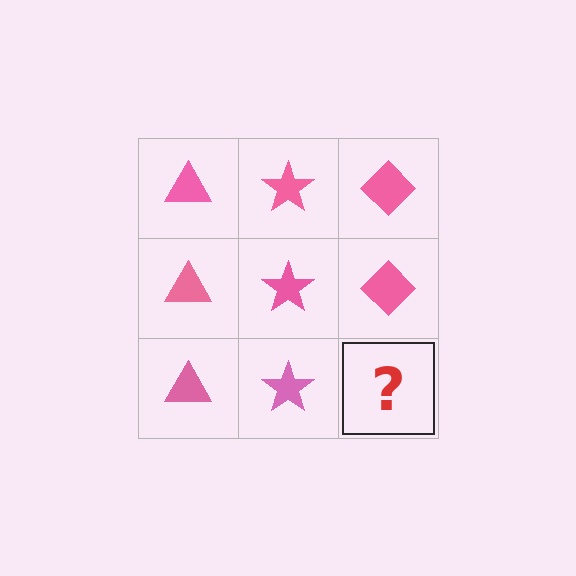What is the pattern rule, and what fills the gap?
The rule is that each column has a consistent shape. The gap should be filled with a pink diamond.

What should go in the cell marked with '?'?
The missing cell should contain a pink diamond.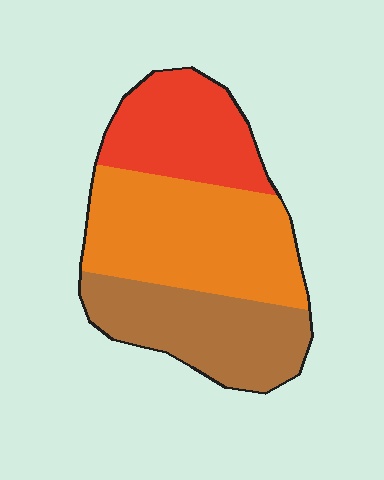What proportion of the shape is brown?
Brown covers around 30% of the shape.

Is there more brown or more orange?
Orange.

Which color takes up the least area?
Red, at roughly 25%.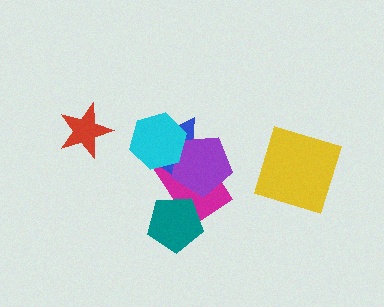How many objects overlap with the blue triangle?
3 objects overlap with the blue triangle.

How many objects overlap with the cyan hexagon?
3 objects overlap with the cyan hexagon.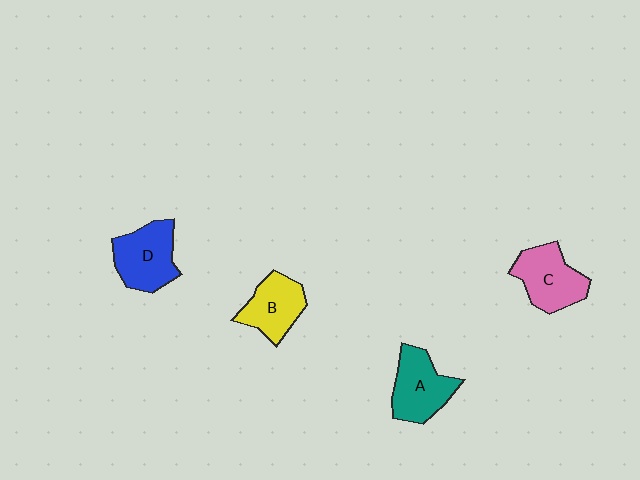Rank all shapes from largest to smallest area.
From largest to smallest: D (blue), C (pink), A (teal), B (yellow).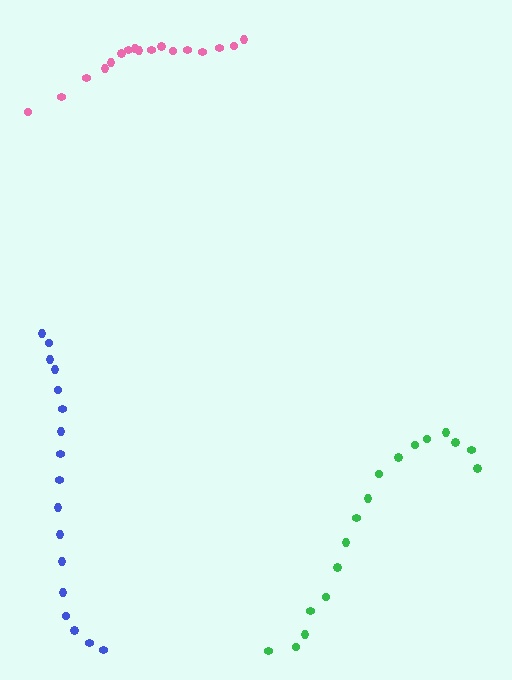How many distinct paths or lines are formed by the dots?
There are 3 distinct paths.